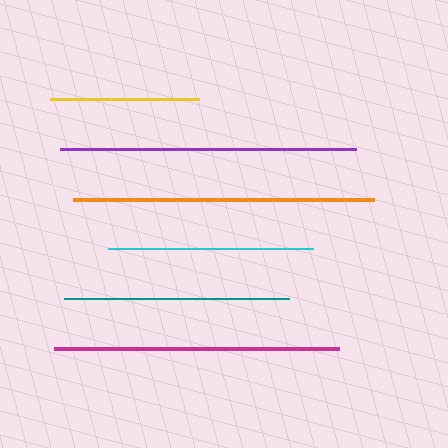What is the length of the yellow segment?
The yellow segment is approximately 149 pixels long.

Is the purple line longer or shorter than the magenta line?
The purple line is longer than the magenta line.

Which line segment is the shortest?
The yellow line is the shortest at approximately 149 pixels.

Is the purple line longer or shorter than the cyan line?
The purple line is longer than the cyan line.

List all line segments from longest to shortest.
From longest to shortest: orange, purple, magenta, teal, cyan, yellow.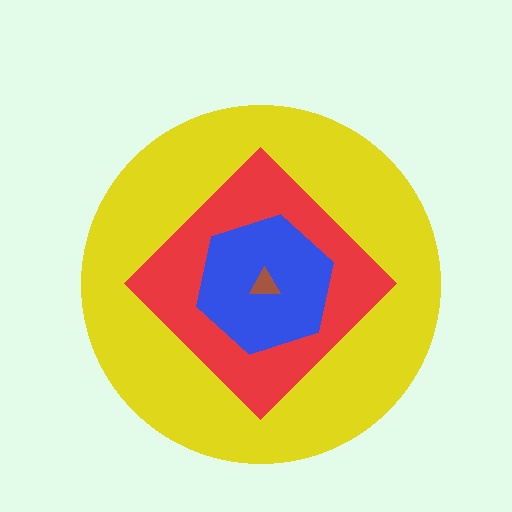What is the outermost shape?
The yellow circle.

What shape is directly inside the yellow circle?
The red diamond.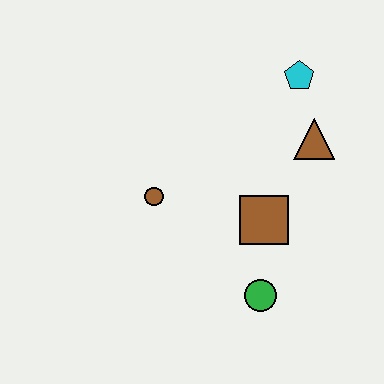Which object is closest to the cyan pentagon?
The brown triangle is closest to the cyan pentagon.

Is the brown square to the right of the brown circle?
Yes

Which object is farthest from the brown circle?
The cyan pentagon is farthest from the brown circle.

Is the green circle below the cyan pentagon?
Yes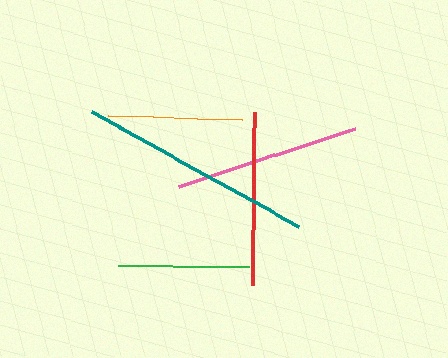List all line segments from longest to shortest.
From longest to shortest: teal, pink, red, orange, green.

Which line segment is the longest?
The teal line is the longest at approximately 236 pixels.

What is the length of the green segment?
The green segment is approximately 130 pixels long.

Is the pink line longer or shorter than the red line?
The pink line is longer than the red line.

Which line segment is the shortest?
The green line is the shortest at approximately 130 pixels.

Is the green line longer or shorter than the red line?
The red line is longer than the green line.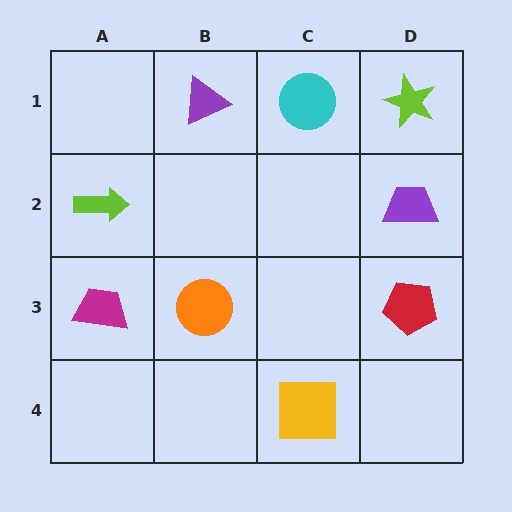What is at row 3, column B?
An orange circle.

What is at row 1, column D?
A lime star.